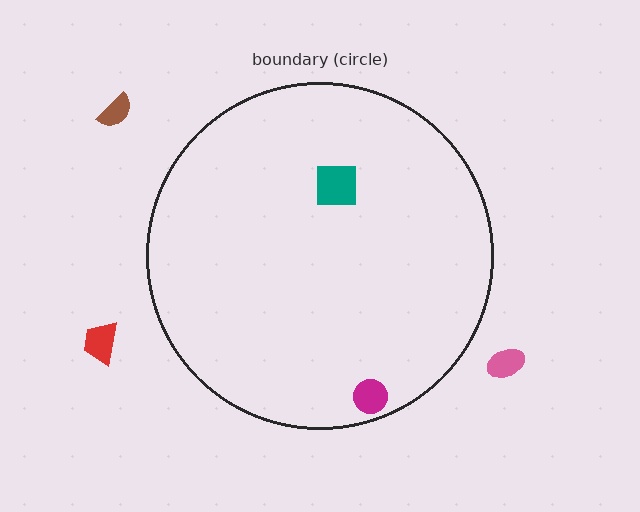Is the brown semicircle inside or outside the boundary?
Outside.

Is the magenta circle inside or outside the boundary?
Inside.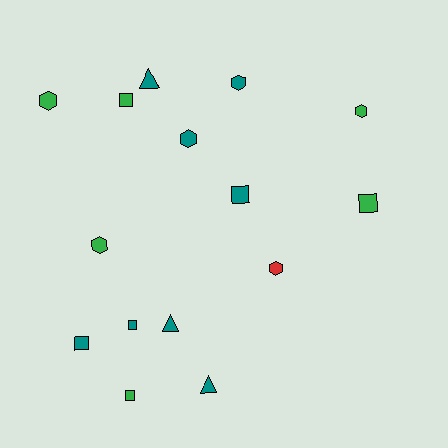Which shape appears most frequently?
Square, with 6 objects.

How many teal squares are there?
There are 3 teal squares.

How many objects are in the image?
There are 15 objects.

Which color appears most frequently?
Teal, with 8 objects.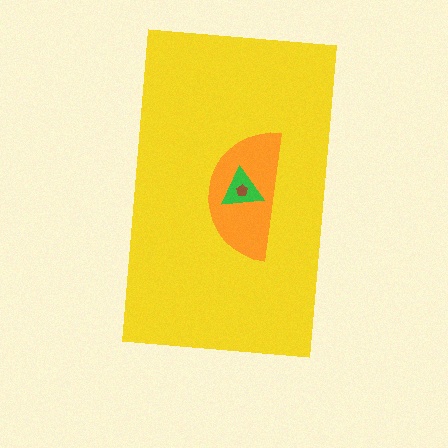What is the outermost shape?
The yellow rectangle.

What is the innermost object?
The brown pentagon.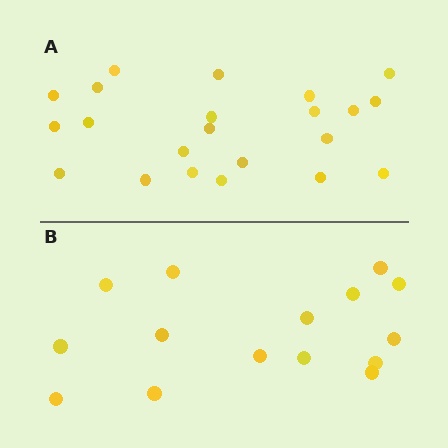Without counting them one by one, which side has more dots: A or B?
Region A (the top region) has more dots.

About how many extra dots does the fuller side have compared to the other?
Region A has roughly 8 or so more dots than region B.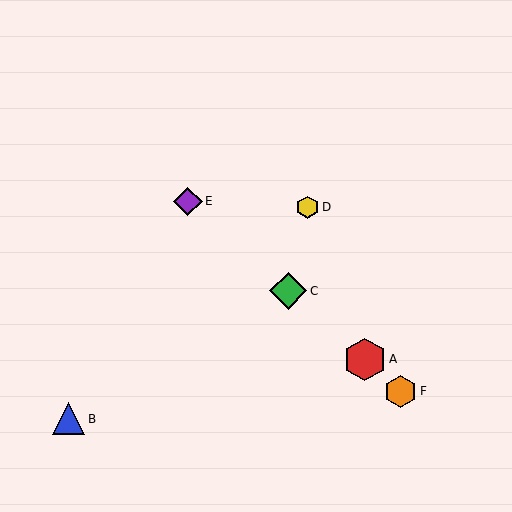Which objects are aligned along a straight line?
Objects A, C, E, F are aligned along a straight line.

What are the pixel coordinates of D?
Object D is at (308, 207).